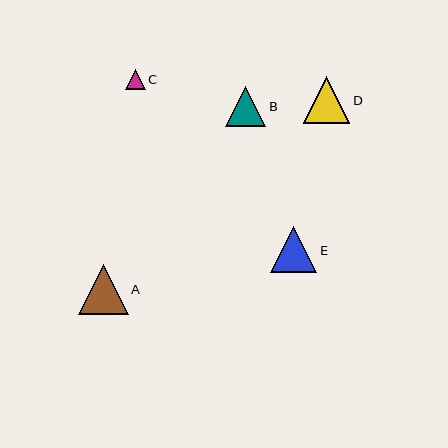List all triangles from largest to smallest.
From largest to smallest: A, D, E, B, C.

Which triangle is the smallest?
Triangle C is the smallest with a size of approximately 19 pixels.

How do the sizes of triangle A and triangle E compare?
Triangle A and triangle E are approximately the same size.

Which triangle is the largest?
Triangle A is the largest with a size of approximately 50 pixels.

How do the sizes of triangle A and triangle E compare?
Triangle A and triangle E are approximately the same size.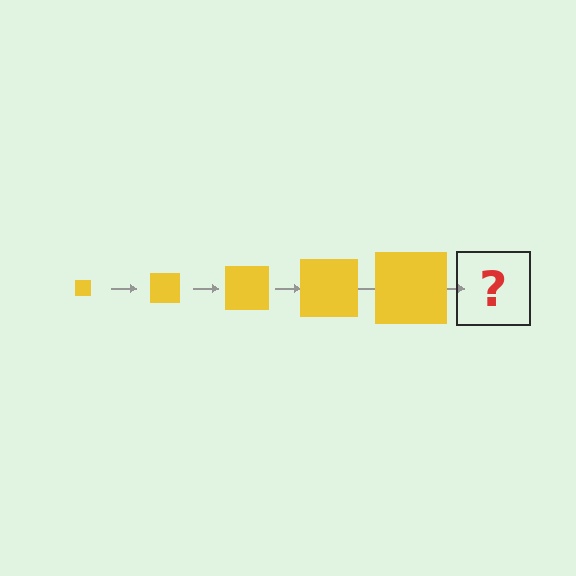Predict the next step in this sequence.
The next step is a yellow square, larger than the previous one.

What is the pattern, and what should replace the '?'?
The pattern is that the square gets progressively larger each step. The '?' should be a yellow square, larger than the previous one.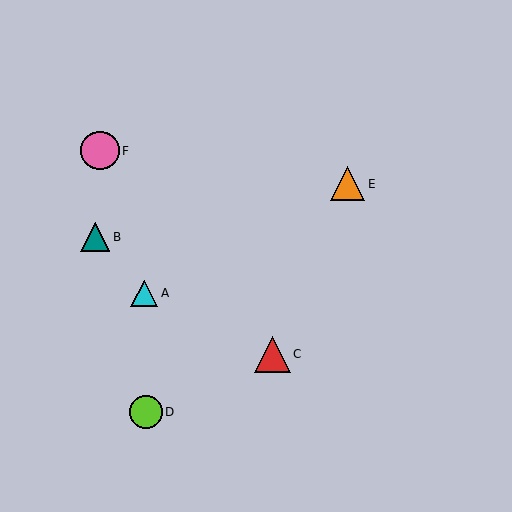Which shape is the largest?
The pink circle (labeled F) is the largest.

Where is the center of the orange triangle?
The center of the orange triangle is at (347, 184).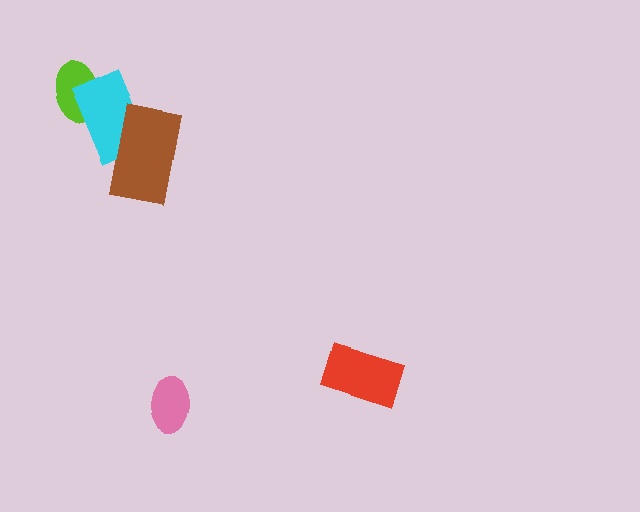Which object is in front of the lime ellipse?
The cyan rectangle is in front of the lime ellipse.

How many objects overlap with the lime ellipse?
1 object overlaps with the lime ellipse.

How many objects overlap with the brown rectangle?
1 object overlaps with the brown rectangle.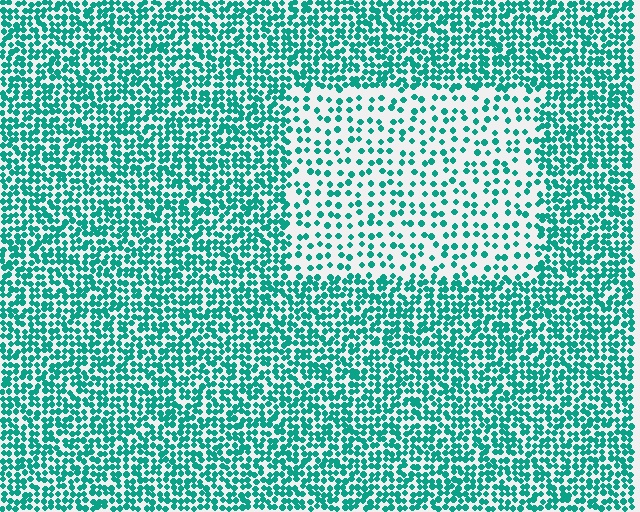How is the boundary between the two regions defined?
The boundary is defined by a change in element density (approximately 2.3x ratio). All elements are the same color, size, and shape.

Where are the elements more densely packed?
The elements are more densely packed outside the rectangle boundary.